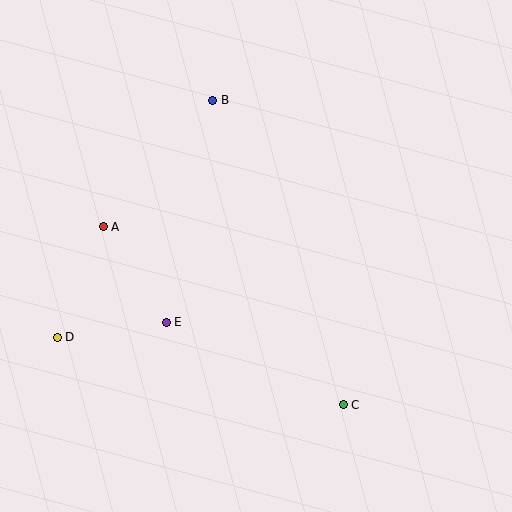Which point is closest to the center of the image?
Point E at (166, 322) is closest to the center.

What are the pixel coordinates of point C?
Point C is at (343, 405).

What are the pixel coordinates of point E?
Point E is at (166, 322).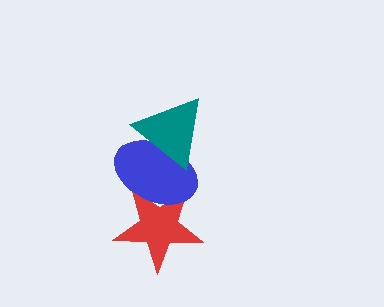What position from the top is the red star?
The red star is 3rd from the top.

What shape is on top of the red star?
The blue ellipse is on top of the red star.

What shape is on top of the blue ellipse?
The teal triangle is on top of the blue ellipse.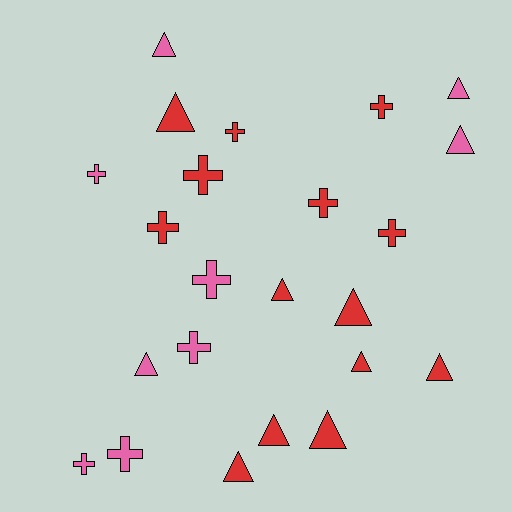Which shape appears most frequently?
Triangle, with 12 objects.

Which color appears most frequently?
Red, with 14 objects.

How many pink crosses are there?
There are 5 pink crosses.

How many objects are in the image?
There are 23 objects.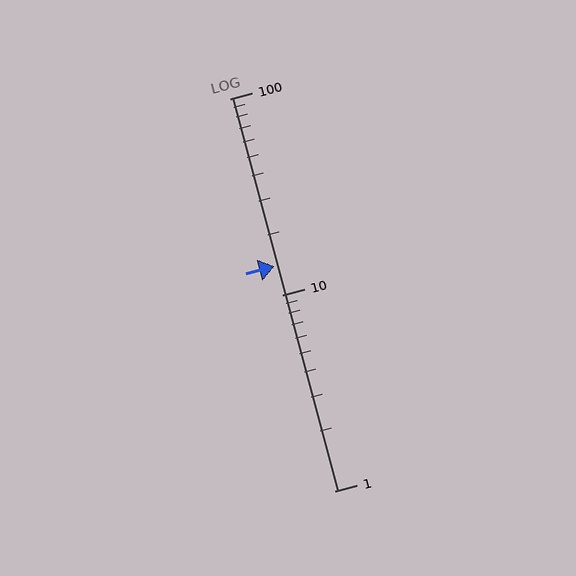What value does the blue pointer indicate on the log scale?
The pointer indicates approximately 14.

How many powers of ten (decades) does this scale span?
The scale spans 2 decades, from 1 to 100.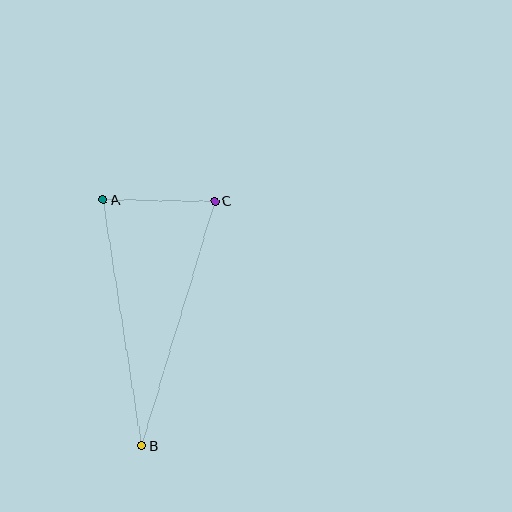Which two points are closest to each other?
Points A and C are closest to each other.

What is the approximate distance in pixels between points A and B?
The distance between A and B is approximately 249 pixels.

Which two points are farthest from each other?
Points B and C are farthest from each other.